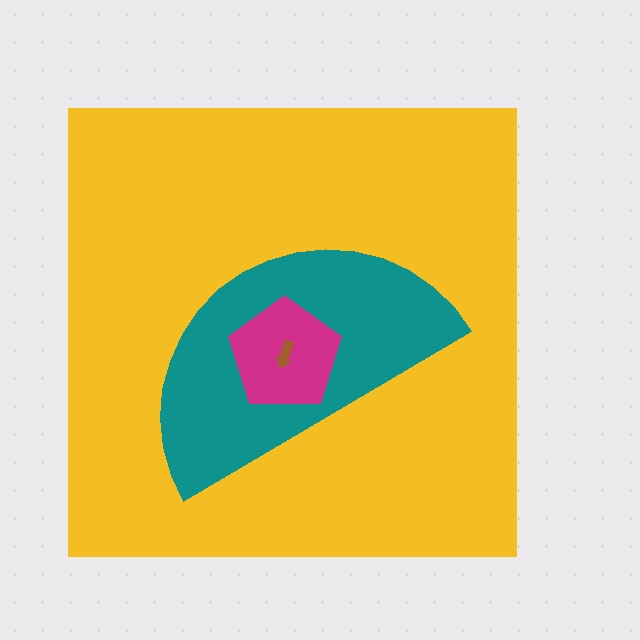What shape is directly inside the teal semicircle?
The magenta pentagon.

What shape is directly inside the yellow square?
The teal semicircle.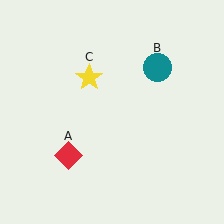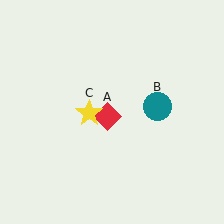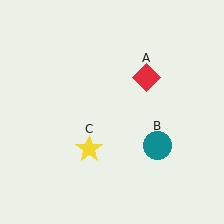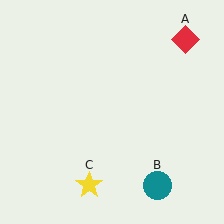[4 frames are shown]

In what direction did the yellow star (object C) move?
The yellow star (object C) moved down.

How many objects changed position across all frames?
3 objects changed position: red diamond (object A), teal circle (object B), yellow star (object C).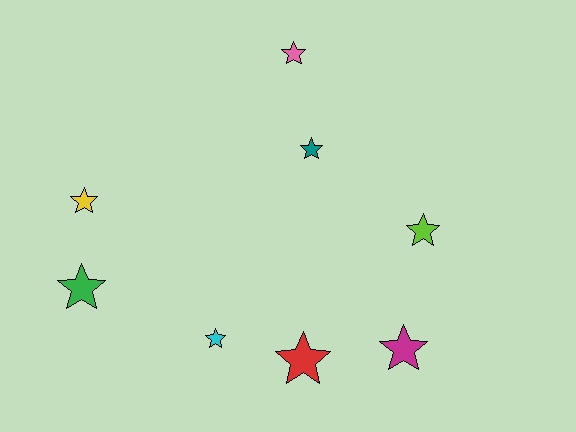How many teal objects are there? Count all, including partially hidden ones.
There is 1 teal object.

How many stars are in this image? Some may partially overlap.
There are 8 stars.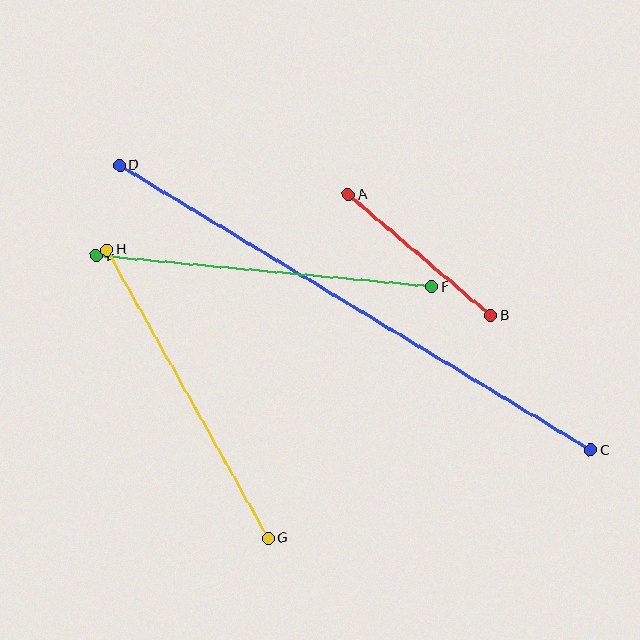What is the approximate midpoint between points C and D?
The midpoint is at approximately (355, 308) pixels.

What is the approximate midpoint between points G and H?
The midpoint is at approximately (188, 394) pixels.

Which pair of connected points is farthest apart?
Points C and D are farthest apart.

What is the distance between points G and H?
The distance is approximately 330 pixels.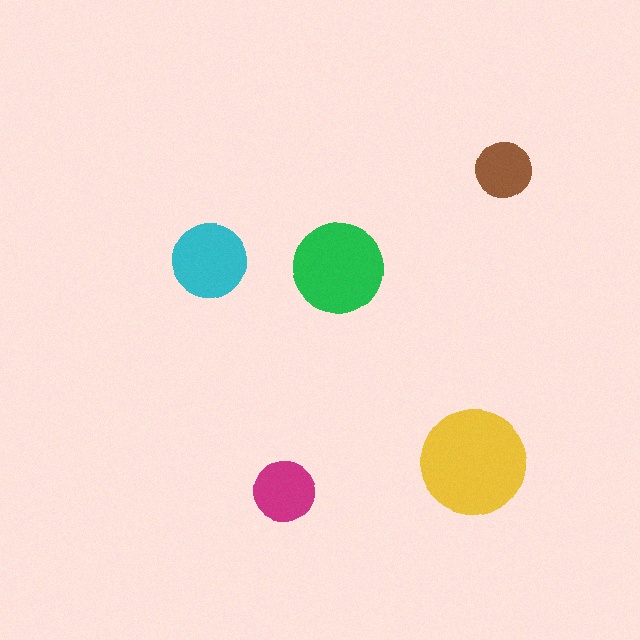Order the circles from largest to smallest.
the yellow one, the green one, the cyan one, the magenta one, the brown one.